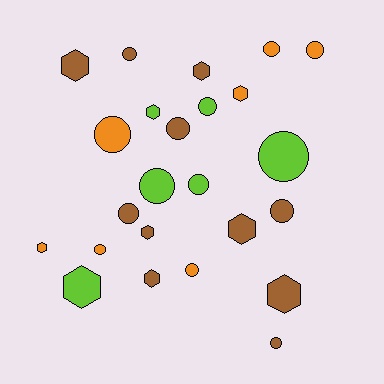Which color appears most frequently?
Brown, with 11 objects.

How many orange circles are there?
There are 5 orange circles.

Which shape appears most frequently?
Circle, with 14 objects.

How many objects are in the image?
There are 24 objects.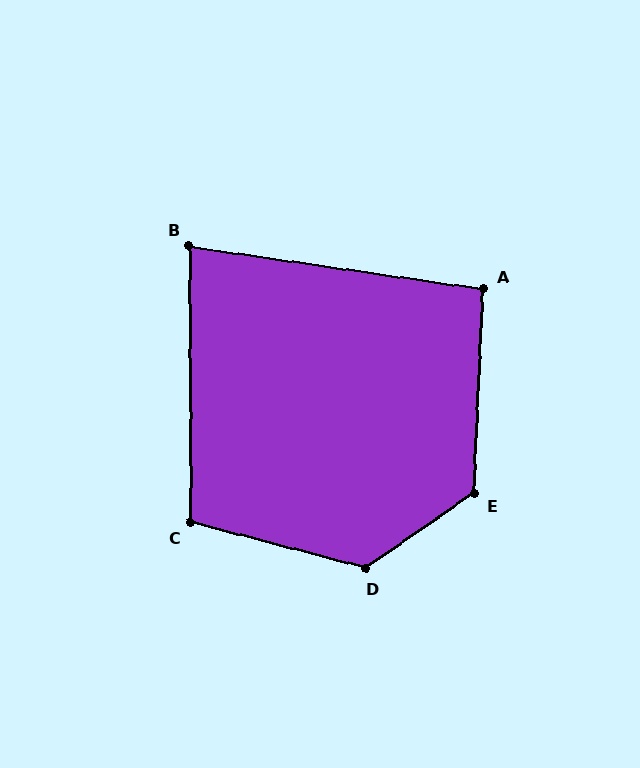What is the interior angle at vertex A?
Approximately 96 degrees (obtuse).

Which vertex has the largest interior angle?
D, at approximately 131 degrees.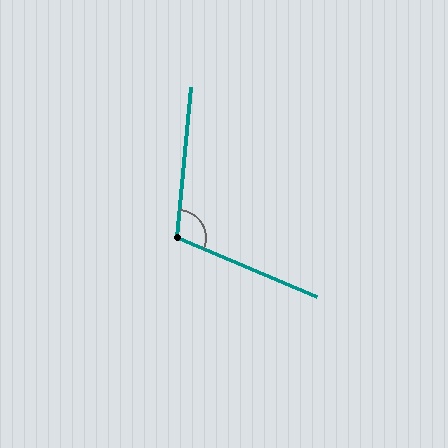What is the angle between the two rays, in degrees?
Approximately 108 degrees.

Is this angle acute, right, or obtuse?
It is obtuse.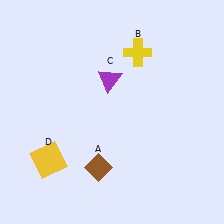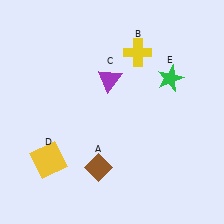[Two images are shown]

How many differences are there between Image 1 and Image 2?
There is 1 difference between the two images.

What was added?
A green star (E) was added in Image 2.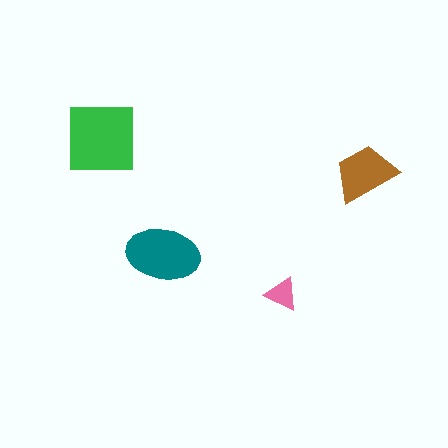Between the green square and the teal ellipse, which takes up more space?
The green square.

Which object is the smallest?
The pink triangle.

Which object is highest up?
The green square is topmost.